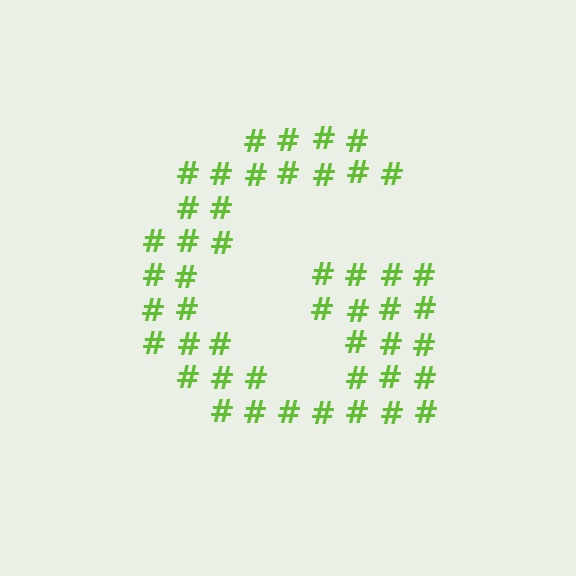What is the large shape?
The large shape is the letter G.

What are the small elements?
The small elements are hash symbols.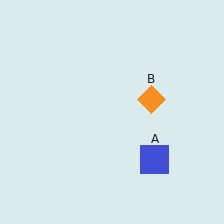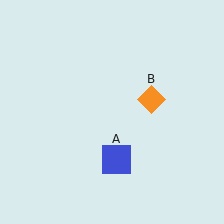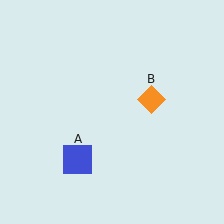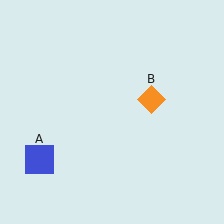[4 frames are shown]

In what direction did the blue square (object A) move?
The blue square (object A) moved left.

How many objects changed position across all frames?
1 object changed position: blue square (object A).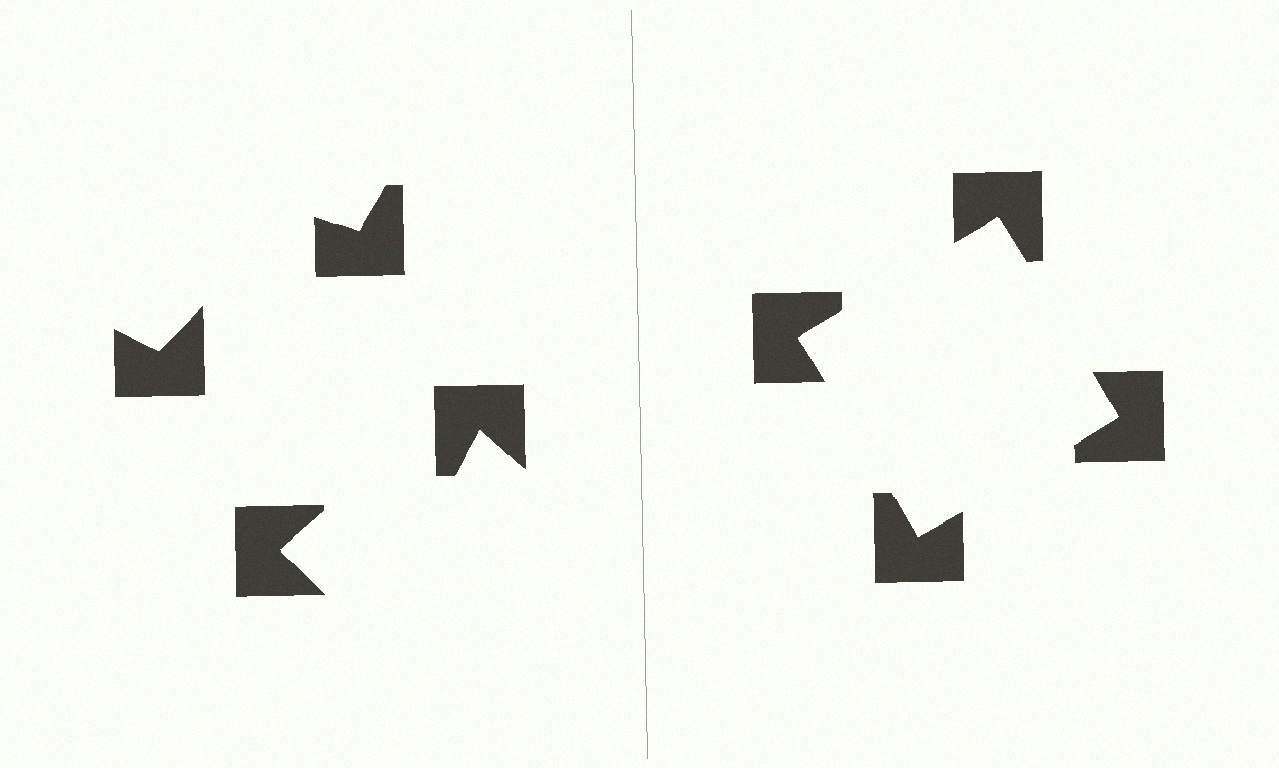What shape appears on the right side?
An illusory square.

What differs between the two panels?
The notched squares are positioned identically on both sides; only the wedge orientations differ. On the right they align to a square; on the left they are misaligned.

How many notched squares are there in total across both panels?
8 — 4 on each side.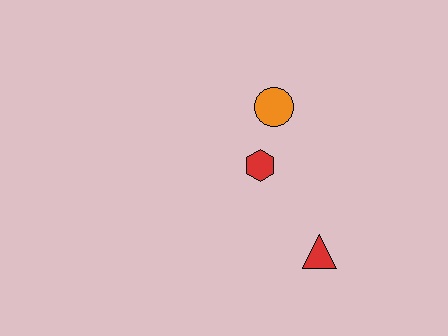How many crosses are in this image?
There are no crosses.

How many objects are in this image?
There are 3 objects.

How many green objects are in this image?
There are no green objects.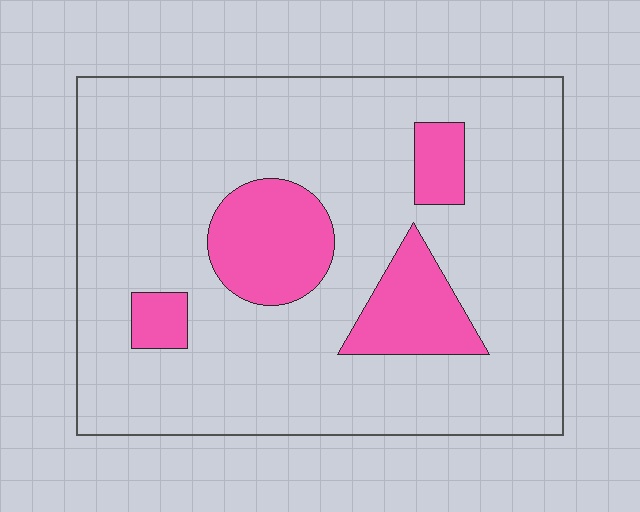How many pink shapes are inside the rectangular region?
4.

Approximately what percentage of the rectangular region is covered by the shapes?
Approximately 15%.